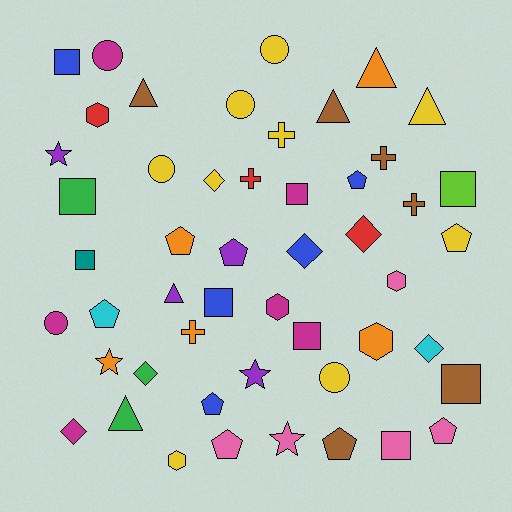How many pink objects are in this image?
There are 5 pink objects.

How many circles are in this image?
There are 6 circles.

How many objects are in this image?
There are 50 objects.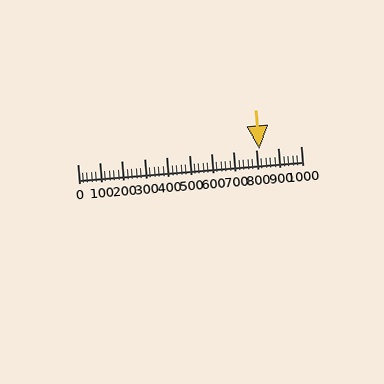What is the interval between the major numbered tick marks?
The major tick marks are spaced 100 units apart.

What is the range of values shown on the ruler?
The ruler shows values from 0 to 1000.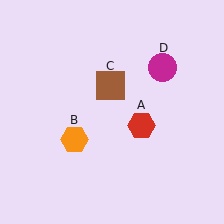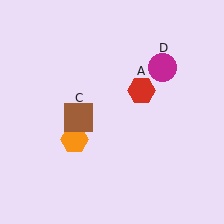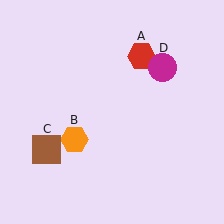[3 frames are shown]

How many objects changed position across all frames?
2 objects changed position: red hexagon (object A), brown square (object C).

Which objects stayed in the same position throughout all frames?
Orange hexagon (object B) and magenta circle (object D) remained stationary.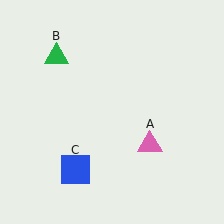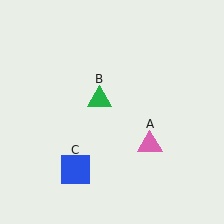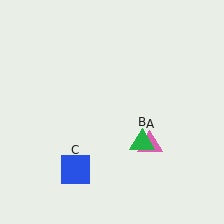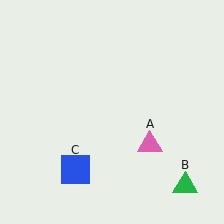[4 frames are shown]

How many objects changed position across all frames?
1 object changed position: green triangle (object B).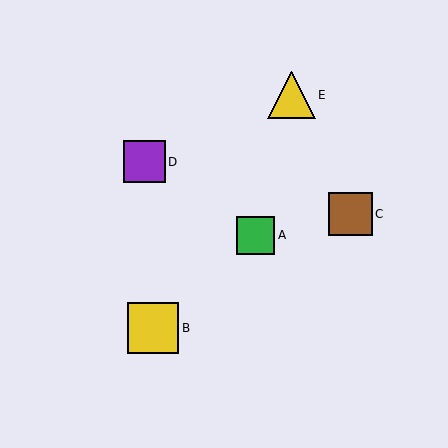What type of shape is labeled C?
Shape C is a brown square.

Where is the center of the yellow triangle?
The center of the yellow triangle is at (292, 95).